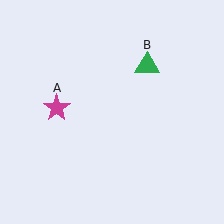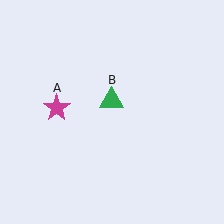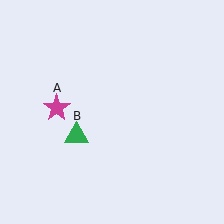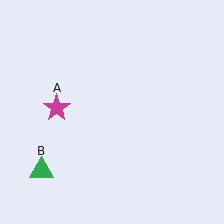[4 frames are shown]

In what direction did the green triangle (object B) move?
The green triangle (object B) moved down and to the left.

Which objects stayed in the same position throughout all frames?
Magenta star (object A) remained stationary.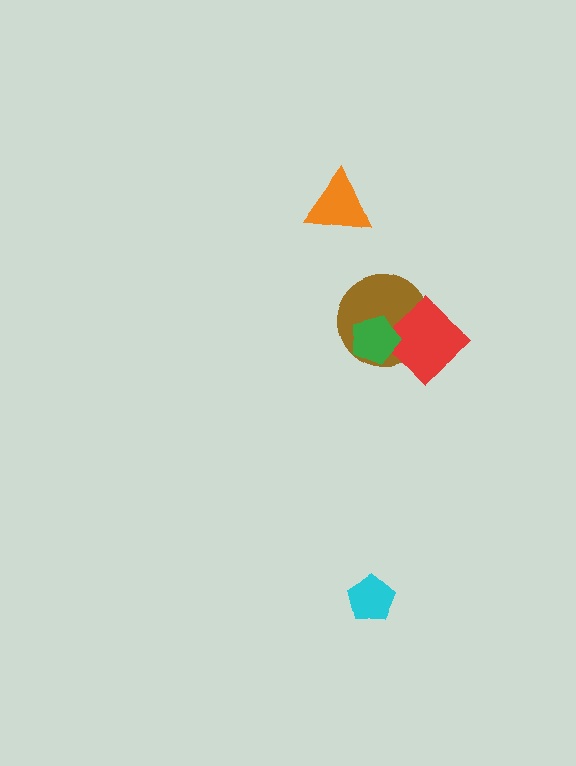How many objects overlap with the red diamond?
2 objects overlap with the red diamond.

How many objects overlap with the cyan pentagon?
0 objects overlap with the cyan pentagon.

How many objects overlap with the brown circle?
2 objects overlap with the brown circle.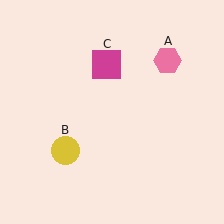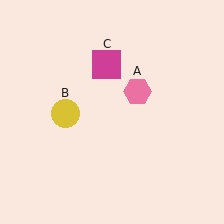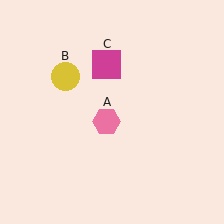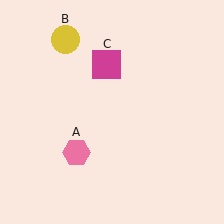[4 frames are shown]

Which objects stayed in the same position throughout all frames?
Magenta square (object C) remained stationary.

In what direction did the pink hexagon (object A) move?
The pink hexagon (object A) moved down and to the left.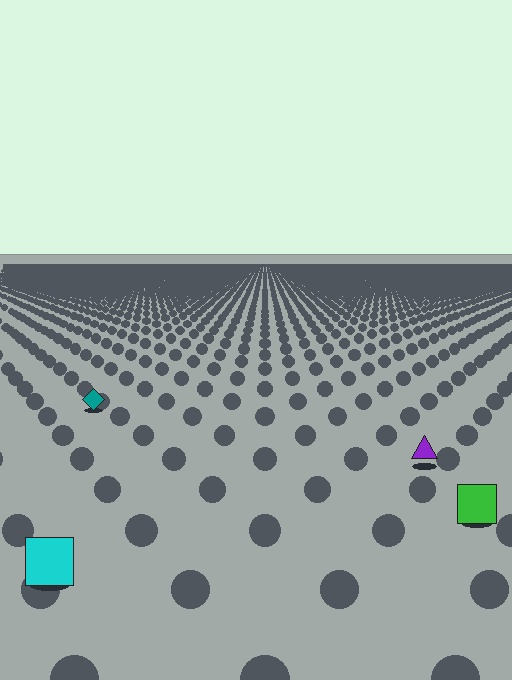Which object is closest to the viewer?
The cyan square is closest. The texture marks near it are larger and more spread out.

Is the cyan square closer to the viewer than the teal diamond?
Yes. The cyan square is closer — you can tell from the texture gradient: the ground texture is coarser near it.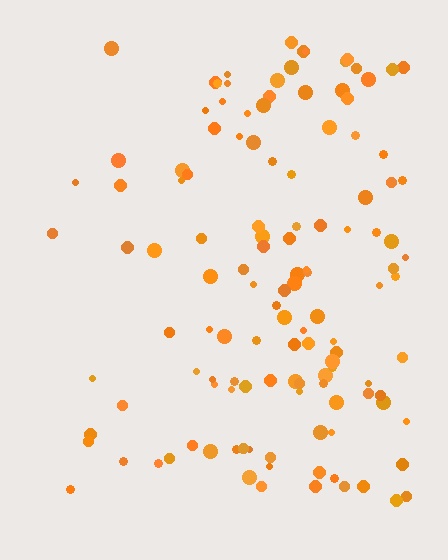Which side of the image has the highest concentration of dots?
The right.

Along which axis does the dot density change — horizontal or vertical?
Horizontal.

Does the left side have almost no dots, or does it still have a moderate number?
Still a moderate number, just noticeably fewer than the right.